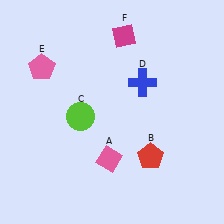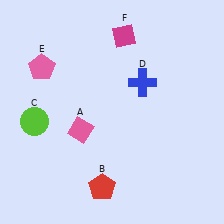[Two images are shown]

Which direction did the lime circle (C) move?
The lime circle (C) moved left.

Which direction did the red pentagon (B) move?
The red pentagon (B) moved left.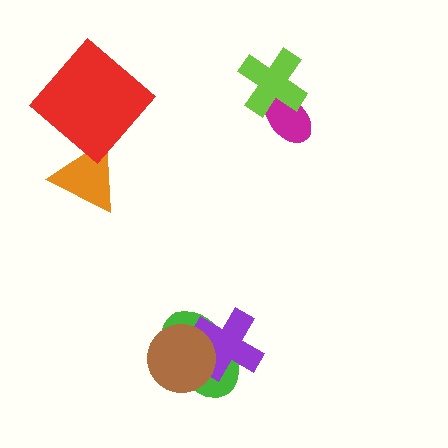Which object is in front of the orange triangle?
The red diamond is in front of the orange triangle.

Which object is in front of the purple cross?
The brown circle is in front of the purple cross.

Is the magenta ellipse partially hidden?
Yes, it is partially covered by another shape.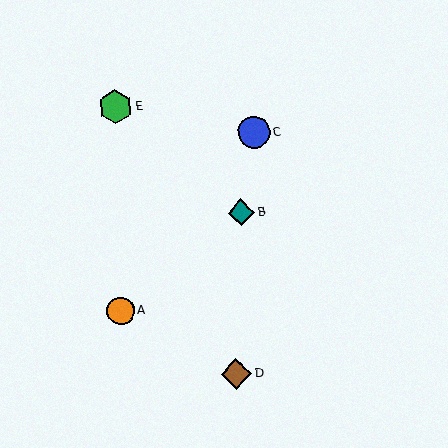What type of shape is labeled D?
Shape D is a brown diamond.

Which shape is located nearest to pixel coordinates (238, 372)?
The brown diamond (labeled D) at (236, 374) is nearest to that location.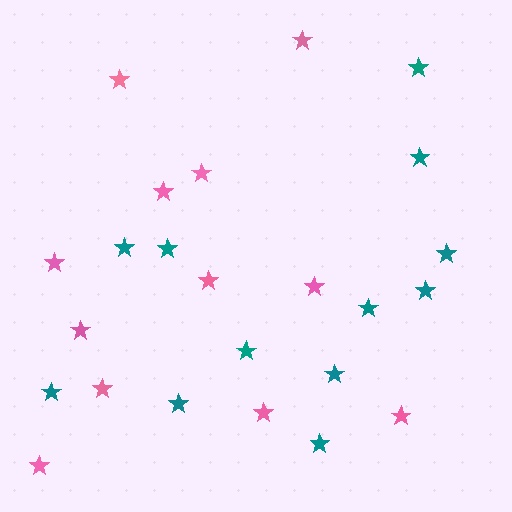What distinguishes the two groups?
There are 2 groups: one group of teal stars (12) and one group of pink stars (12).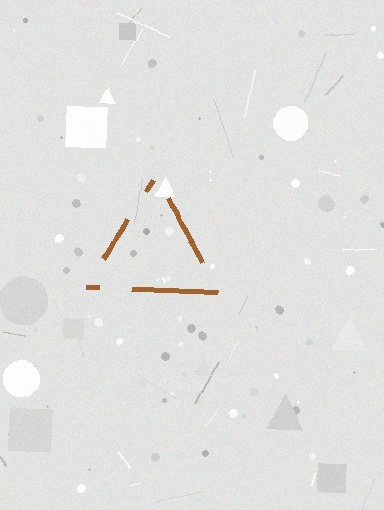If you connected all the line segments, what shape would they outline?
They would outline a triangle.